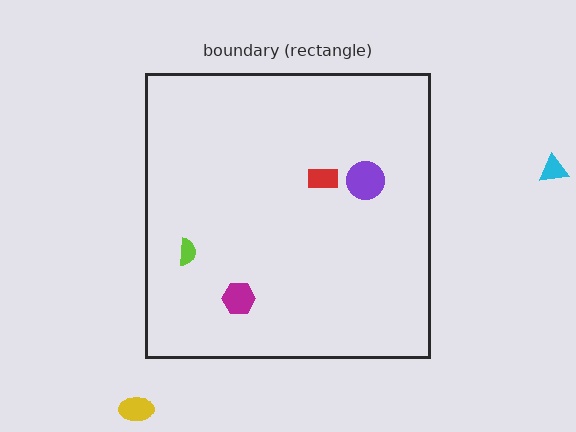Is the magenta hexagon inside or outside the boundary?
Inside.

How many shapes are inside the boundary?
4 inside, 2 outside.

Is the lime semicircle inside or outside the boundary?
Inside.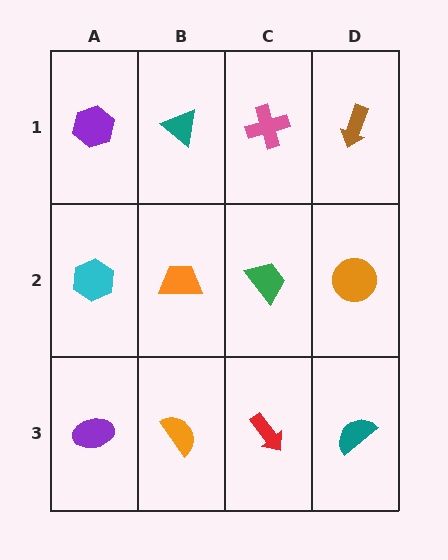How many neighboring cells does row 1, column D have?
2.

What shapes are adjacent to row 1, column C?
A green trapezoid (row 2, column C), a teal triangle (row 1, column B), a brown arrow (row 1, column D).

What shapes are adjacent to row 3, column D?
An orange circle (row 2, column D), a red arrow (row 3, column C).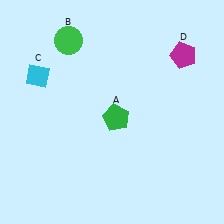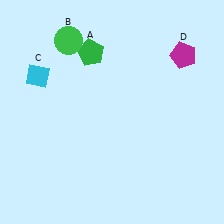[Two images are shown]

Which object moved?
The green pentagon (A) moved up.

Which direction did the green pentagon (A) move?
The green pentagon (A) moved up.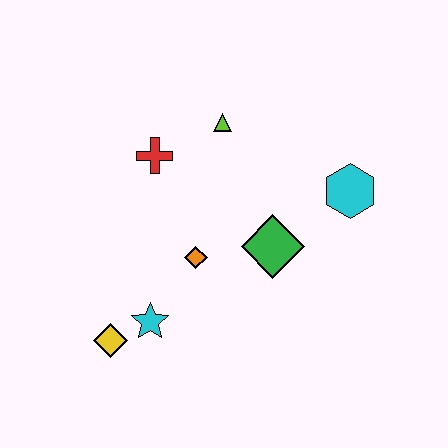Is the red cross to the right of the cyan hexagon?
No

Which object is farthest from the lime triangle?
The yellow diamond is farthest from the lime triangle.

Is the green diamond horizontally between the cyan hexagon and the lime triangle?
Yes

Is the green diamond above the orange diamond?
Yes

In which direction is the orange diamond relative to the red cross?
The orange diamond is below the red cross.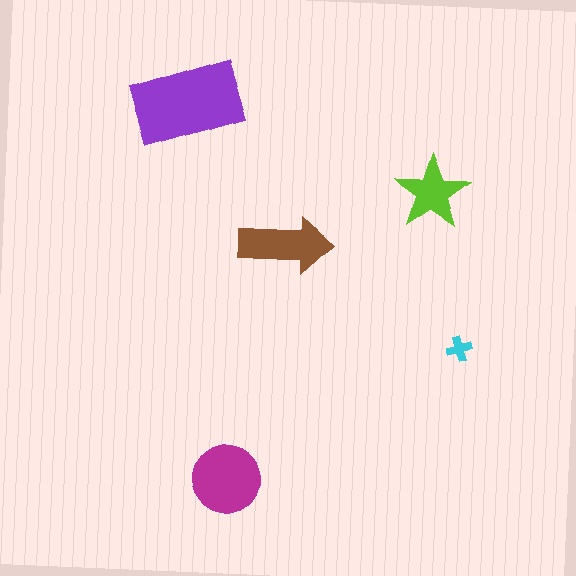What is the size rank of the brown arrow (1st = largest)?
3rd.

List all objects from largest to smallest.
The purple rectangle, the magenta circle, the brown arrow, the lime star, the cyan cross.